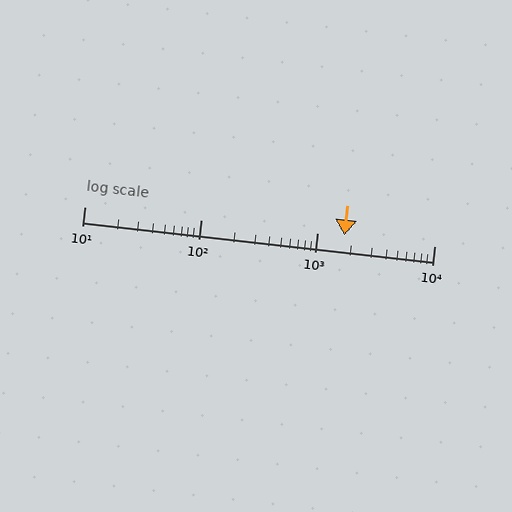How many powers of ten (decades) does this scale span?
The scale spans 3 decades, from 10 to 10000.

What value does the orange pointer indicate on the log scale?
The pointer indicates approximately 1700.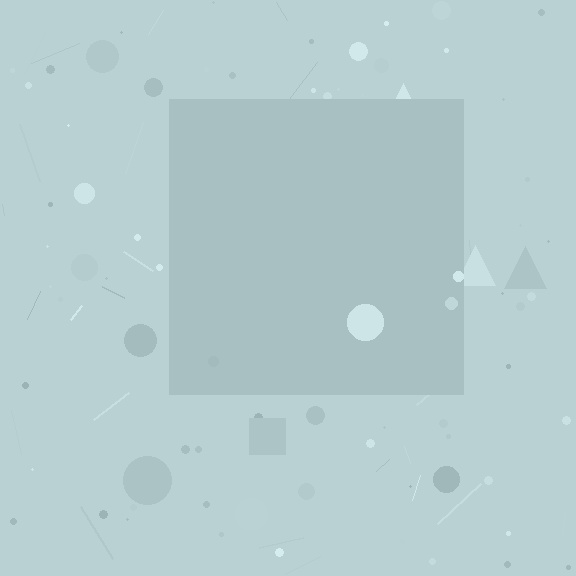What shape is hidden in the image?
A square is hidden in the image.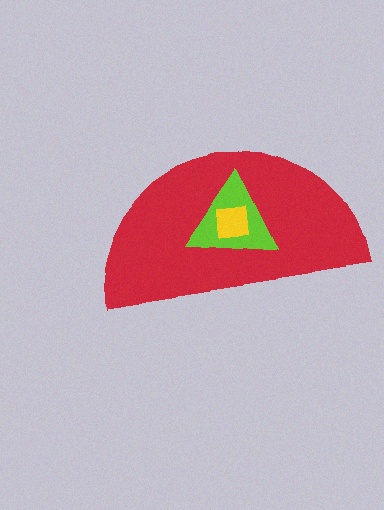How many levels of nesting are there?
3.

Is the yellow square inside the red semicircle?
Yes.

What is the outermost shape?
The red semicircle.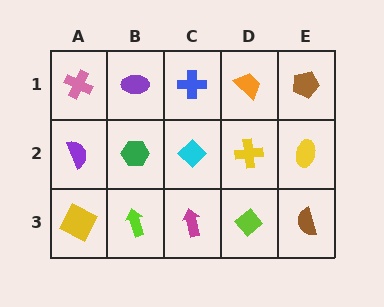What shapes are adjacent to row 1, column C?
A cyan diamond (row 2, column C), a purple ellipse (row 1, column B), an orange trapezoid (row 1, column D).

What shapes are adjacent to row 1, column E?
A yellow ellipse (row 2, column E), an orange trapezoid (row 1, column D).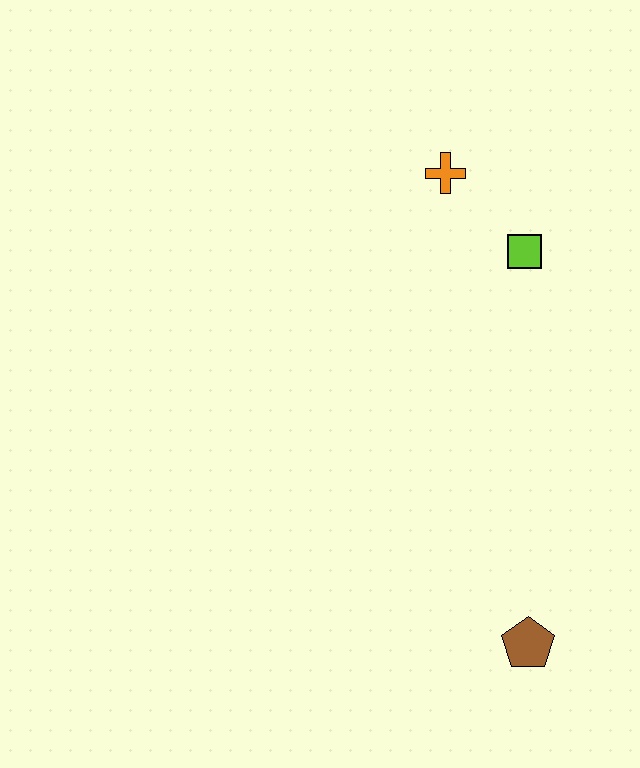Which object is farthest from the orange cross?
The brown pentagon is farthest from the orange cross.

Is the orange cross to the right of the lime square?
No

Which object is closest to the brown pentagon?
The lime square is closest to the brown pentagon.